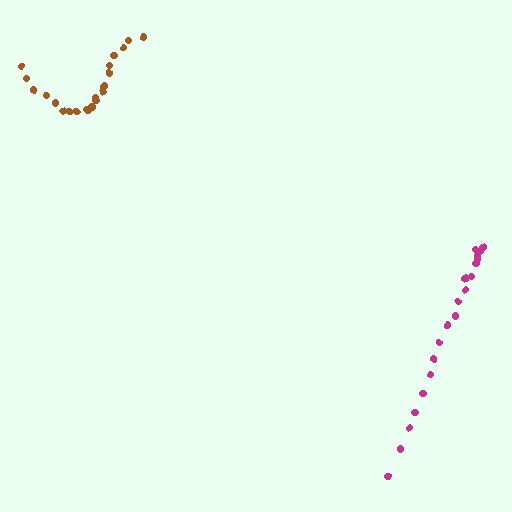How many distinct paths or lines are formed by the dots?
There are 2 distinct paths.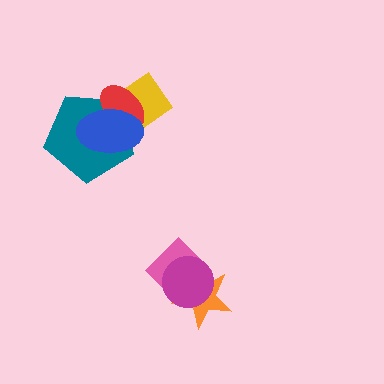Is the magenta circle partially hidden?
No, no other shape covers it.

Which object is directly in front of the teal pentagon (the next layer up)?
The red ellipse is directly in front of the teal pentagon.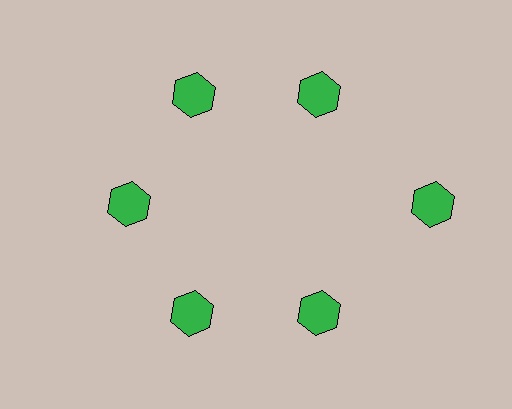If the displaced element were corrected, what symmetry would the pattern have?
It would have 6-fold rotational symmetry — the pattern would map onto itself every 60 degrees.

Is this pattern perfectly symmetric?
No. The 6 green hexagons are arranged in a ring, but one element near the 3 o'clock position is pushed outward from the center, breaking the 6-fold rotational symmetry.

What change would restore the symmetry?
The symmetry would be restored by moving it inward, back onto the ring so that all 6 hexagons sit at equal angles and equal distance from the center.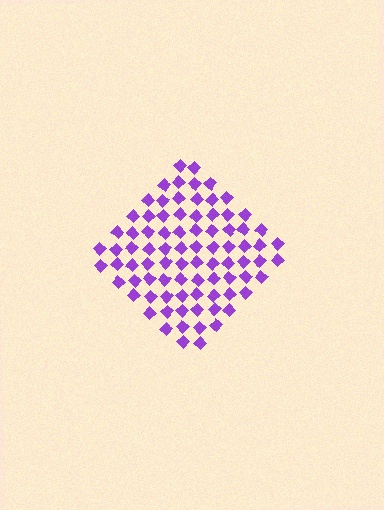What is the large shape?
The large shape is a diamond.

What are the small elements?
The small elements are diamonds.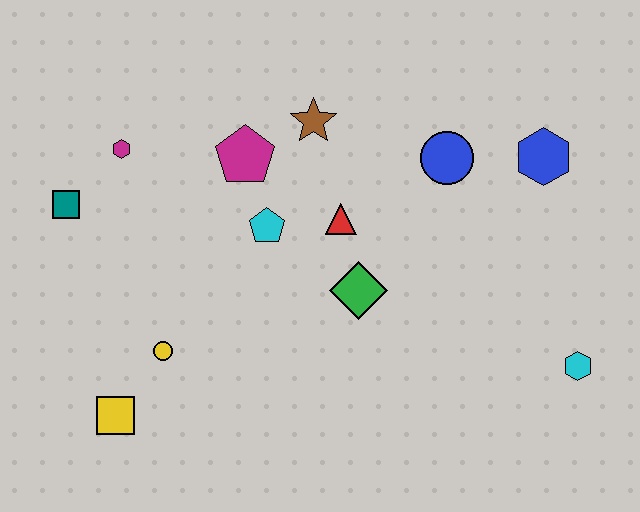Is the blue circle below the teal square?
No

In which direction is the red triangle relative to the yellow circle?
The red triangle is to the right of the yellow circle.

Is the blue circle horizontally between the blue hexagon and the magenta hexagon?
Yes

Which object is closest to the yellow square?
The yellow circle is closest to the yellow square.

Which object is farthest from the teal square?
The cyan hexagon is farthest from the teal square.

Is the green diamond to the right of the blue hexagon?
No